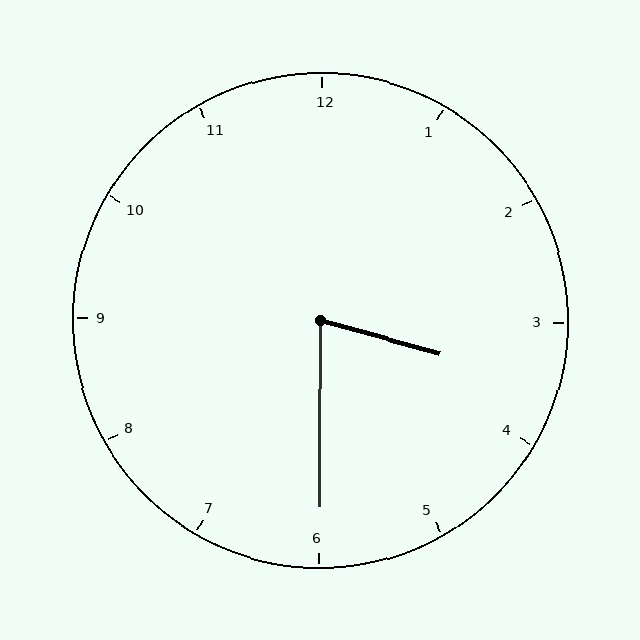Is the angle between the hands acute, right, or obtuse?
It is acute.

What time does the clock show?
3:30.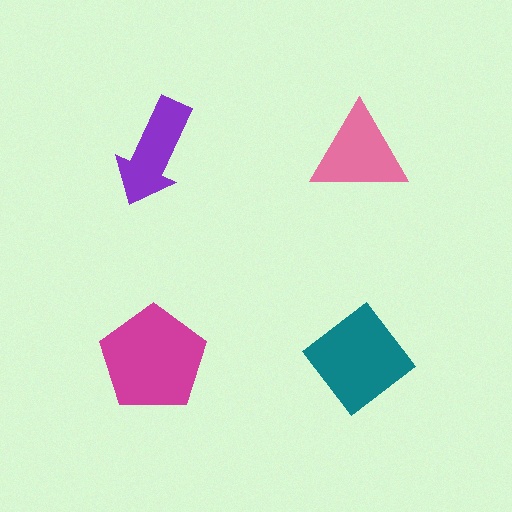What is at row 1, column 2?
A pink triangle.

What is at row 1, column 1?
A purple arrow.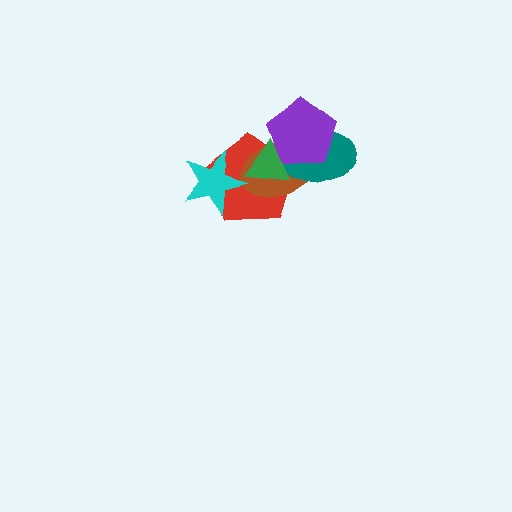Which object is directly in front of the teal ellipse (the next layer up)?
The purple pentagon is directly in front of the teal ellipse.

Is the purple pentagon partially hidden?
Yes, it is partially covered by another shape.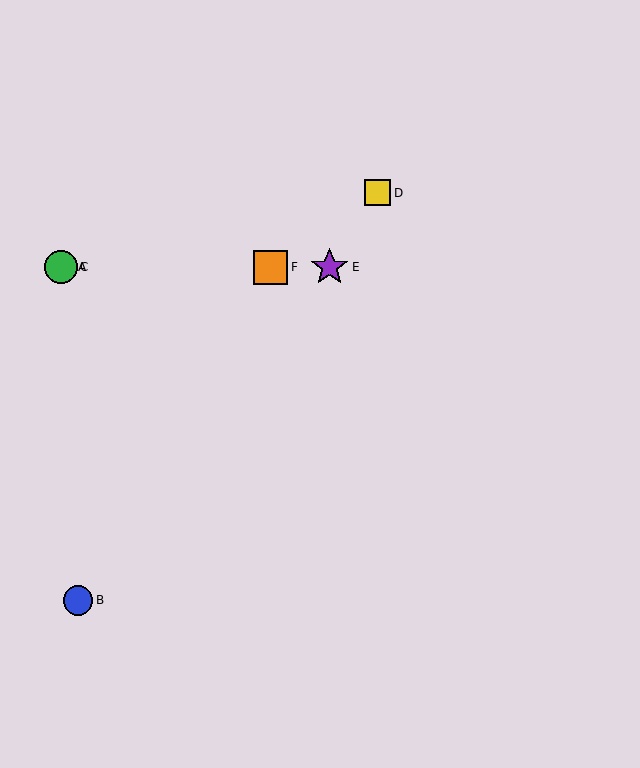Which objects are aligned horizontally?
Objects A, C, E, F are aligned horizontally.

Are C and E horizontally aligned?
Yes, both are at y≈267.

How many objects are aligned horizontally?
4 objects (A, C, E, F) are aligned horizontally.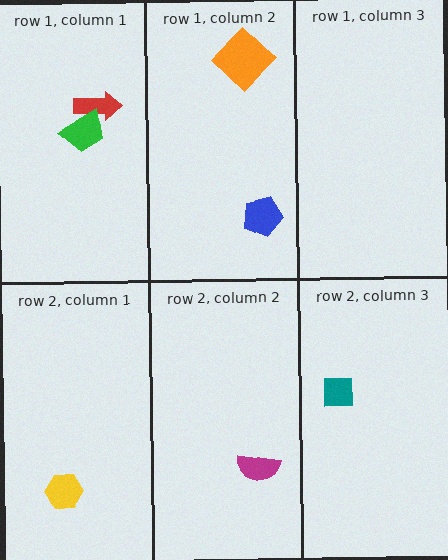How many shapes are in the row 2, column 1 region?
1.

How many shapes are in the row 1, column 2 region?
2.